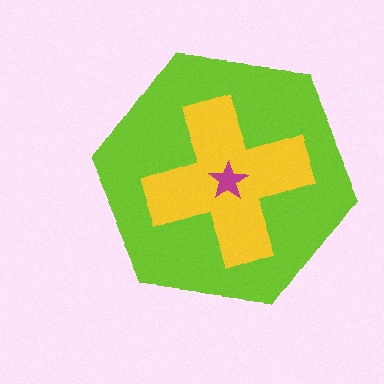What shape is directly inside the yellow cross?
The magenta star.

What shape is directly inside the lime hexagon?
The yellow cross.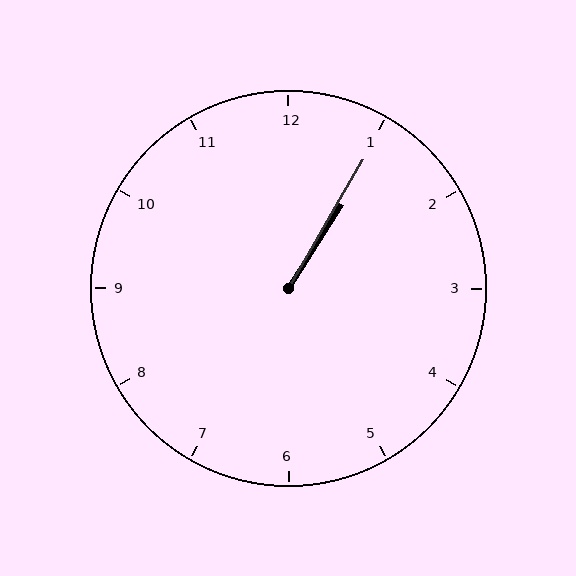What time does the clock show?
1:05.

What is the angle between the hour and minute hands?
Approximately 2 degrees.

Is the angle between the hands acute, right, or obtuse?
It is acute.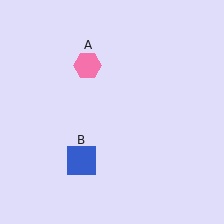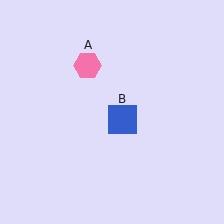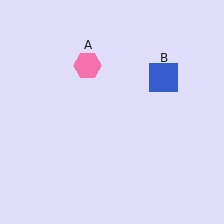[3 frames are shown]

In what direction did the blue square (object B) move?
The blue square (object B) moved up and to the right.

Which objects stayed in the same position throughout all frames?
Pink hexagon (object A) remained stationary.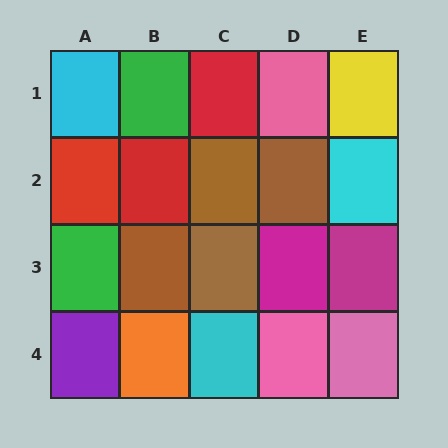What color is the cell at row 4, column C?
Cyan.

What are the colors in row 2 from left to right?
Red, red, brown, brown, cyan.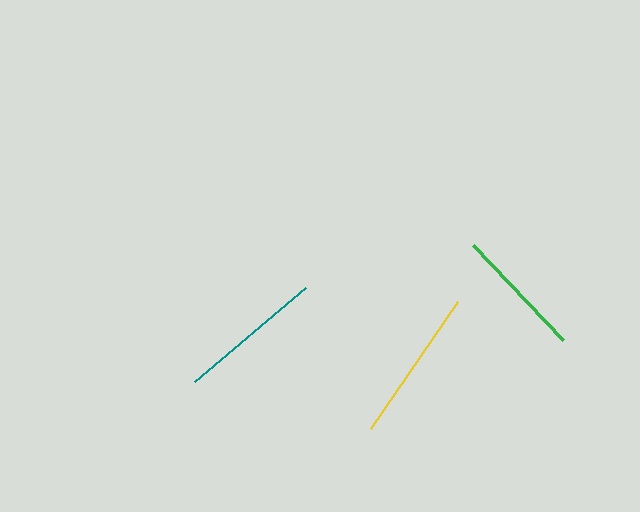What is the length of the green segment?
The green segment is approximately 131 pixels long.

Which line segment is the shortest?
The green line is the shortest at approximately 131 pixels.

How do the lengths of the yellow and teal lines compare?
The yellow and teal lines are approximately the same length.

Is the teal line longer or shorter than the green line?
The teal line is longer than the green line.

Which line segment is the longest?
The yellow line is the longest at approximately 154 pixels.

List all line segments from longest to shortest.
From longest to shortest: yellow, teal, green.